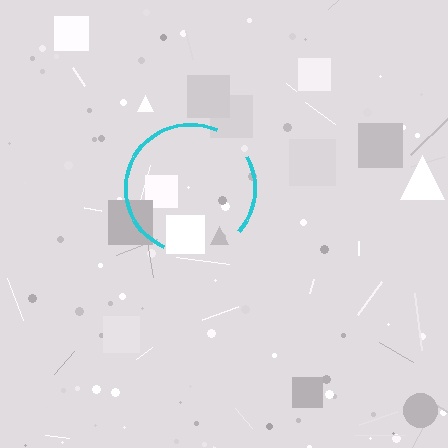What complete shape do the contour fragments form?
The contour fragments form a circle.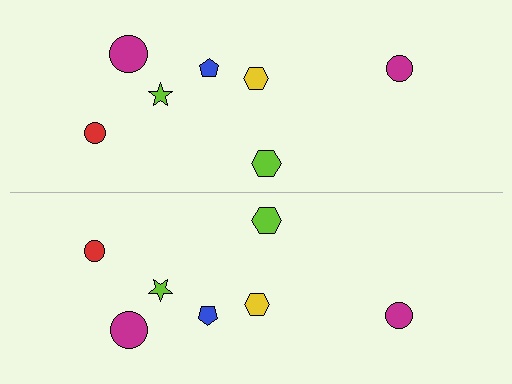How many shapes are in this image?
There are 14 shapes in this image.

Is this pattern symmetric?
Yes, this pattern has bilateral (reflection) symmetry.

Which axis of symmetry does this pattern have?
The pattern has a horizontal axis of symmetry running through the center of the image.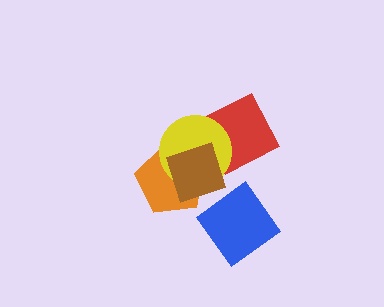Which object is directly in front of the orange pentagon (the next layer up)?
The yellow circle is directly in front of the orange pentagon.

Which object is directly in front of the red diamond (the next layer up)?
The yellow circle is directly in front of the red diamond.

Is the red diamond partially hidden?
Yes, it is partially covered by another shape.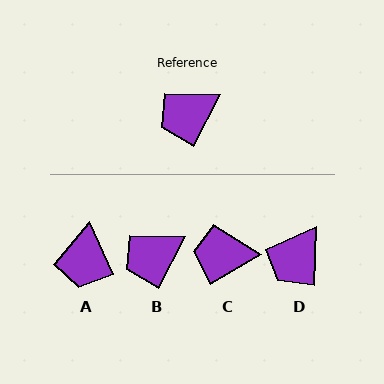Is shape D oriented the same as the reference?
No, it is off by about 25 degrees.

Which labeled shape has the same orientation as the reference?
B.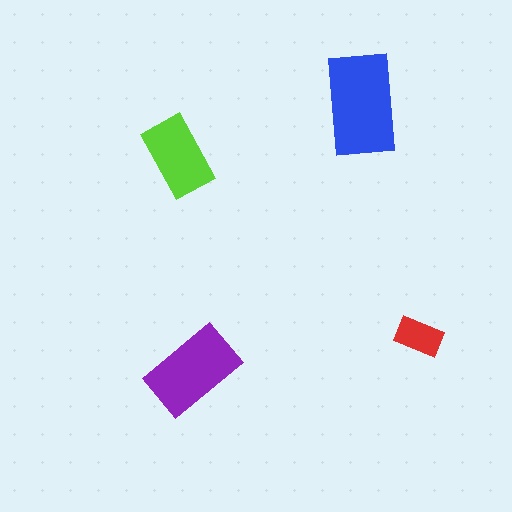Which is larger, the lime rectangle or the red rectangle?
The lime one.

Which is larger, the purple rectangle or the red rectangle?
The purple one.